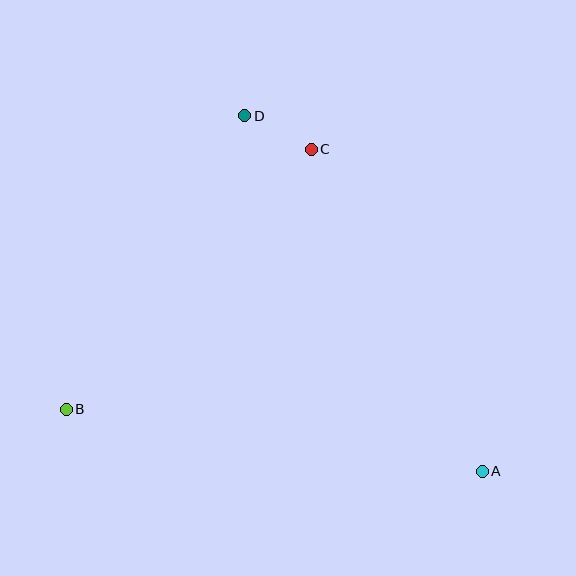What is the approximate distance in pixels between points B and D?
The distance between B and D is approximately 343 pixels.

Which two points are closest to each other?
Points C and D are closest to each other.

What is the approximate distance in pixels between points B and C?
The distance between B and C is approximately 357 pixels.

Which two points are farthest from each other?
Points A and D are farthest from each other.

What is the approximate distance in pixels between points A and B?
The distance between A and B is approximately 421 pixels.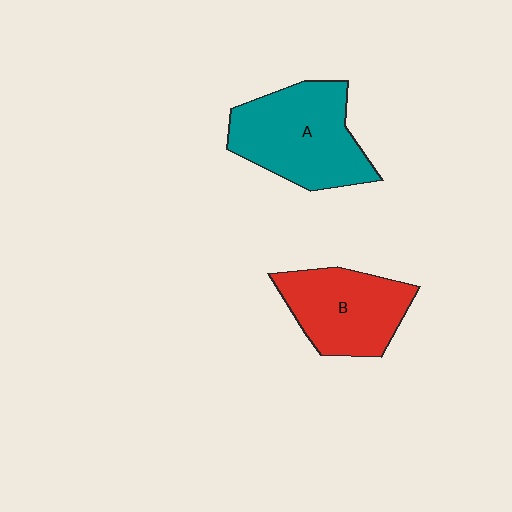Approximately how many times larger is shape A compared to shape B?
Approximately 1.2 times.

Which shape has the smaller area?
Shape B (red).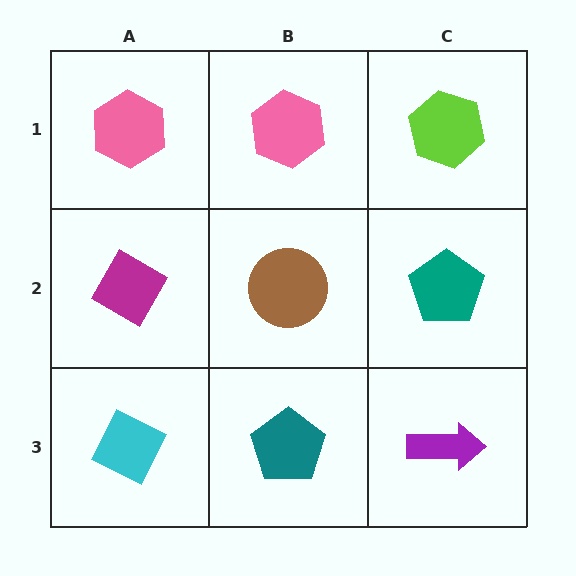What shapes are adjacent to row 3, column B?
A brown circle (row 2, column B), a cyan diamond (row 3, column A), a purple arrow (row 3, column C).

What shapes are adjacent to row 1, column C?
A teal pentagon (row 2, column C), a pink hexagon (row 1, column B).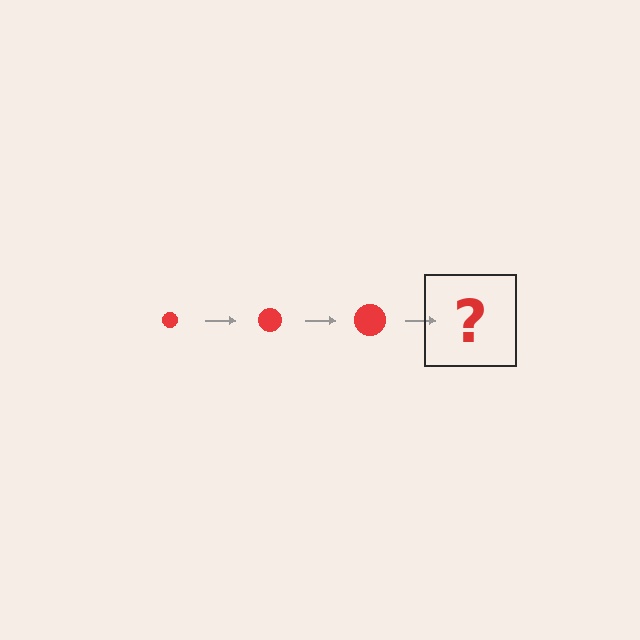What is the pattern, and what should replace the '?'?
The pattern is that the circle gets progressively larger each step. The '?' should be a red circle, larger than the previous one.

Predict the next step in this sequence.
The next step is a red circle, larger than the previous one.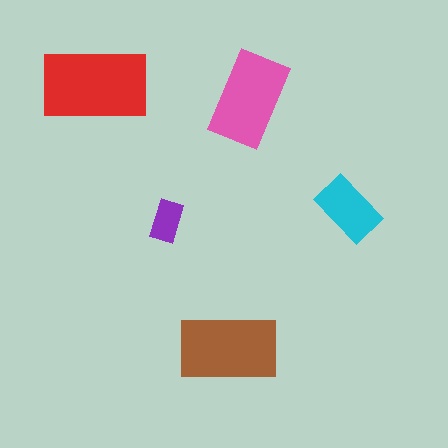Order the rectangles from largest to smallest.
the red one, the brown one, the pink one, the cyan one, the purple one.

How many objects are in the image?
There are 5 objects in the image.